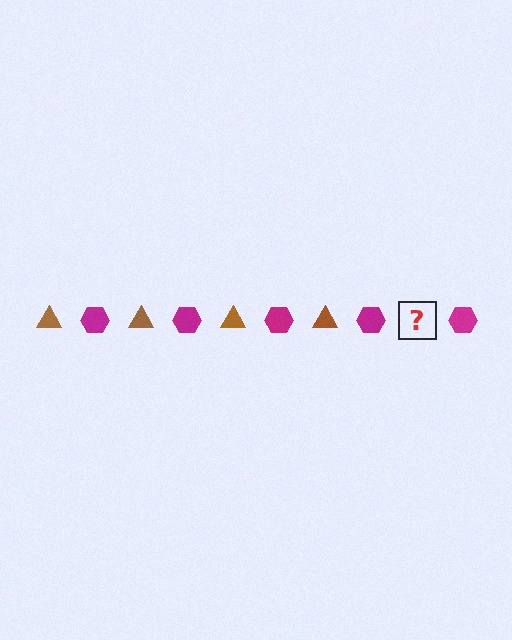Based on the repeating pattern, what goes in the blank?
The blank should be a brown triangle.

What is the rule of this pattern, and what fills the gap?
The rule is that the pattern alternates between brown triangle and magenta hexagon. The gap should be filled with a brown triangle.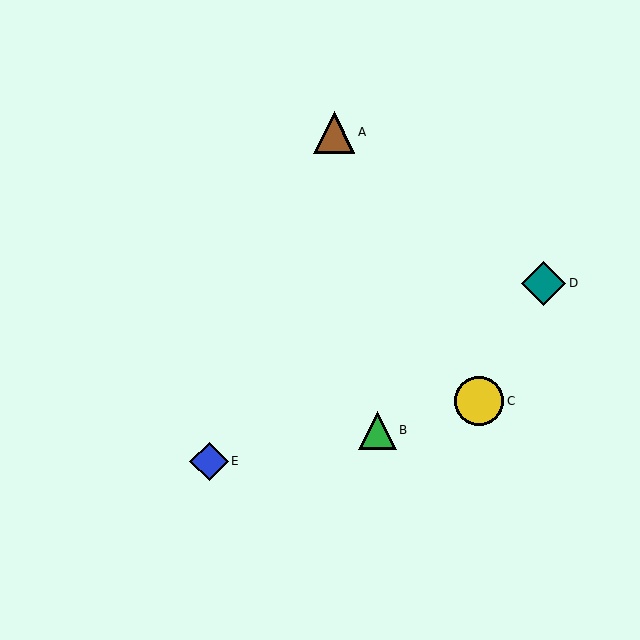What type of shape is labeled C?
Shape C is a yellow circle.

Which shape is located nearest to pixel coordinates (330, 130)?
The brown triangle (labeled A) at (334, 132) is nearest to that location.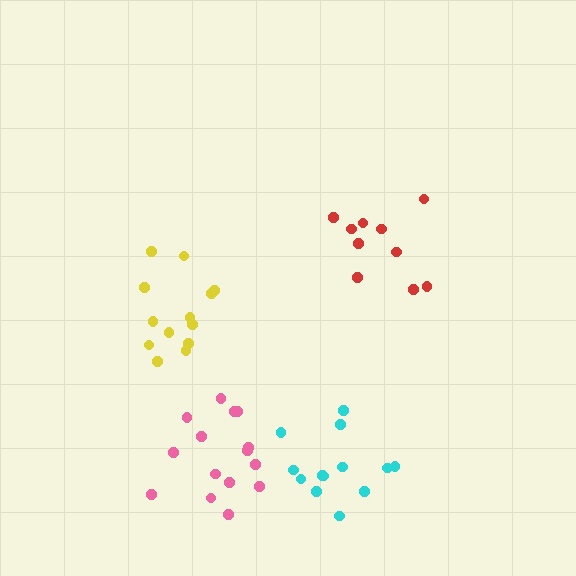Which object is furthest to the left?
The yellow cluster is leftmost.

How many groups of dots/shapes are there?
There are 4 groups.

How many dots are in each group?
Group 1: 10 dots, Group 2: 13 dots, Group 3: 13 dots, Group 4: 15 dots (51 total).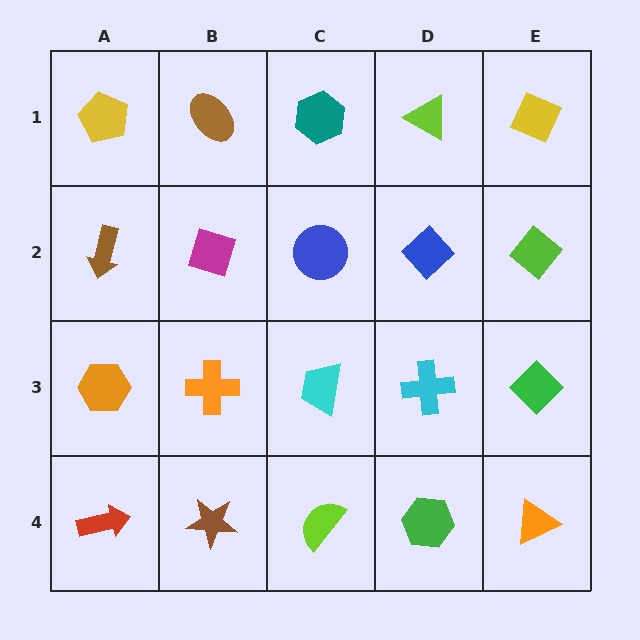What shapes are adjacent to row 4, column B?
An orange cross (row 3, column B), a red arrow (row 4, column A), a lime semicircle (row 4, column C).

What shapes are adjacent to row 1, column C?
A blue circle (row 2, column C), a brown ellipse (row 1, column B), a lime triangle (row 1, column D).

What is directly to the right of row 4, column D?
An orange triangle.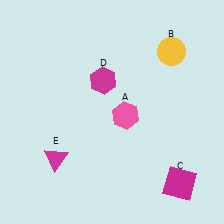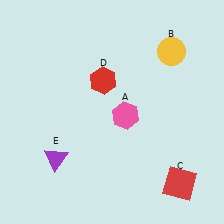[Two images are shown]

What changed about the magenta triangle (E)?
In Image 1, E is magenta. In Image 2, it changed to purple.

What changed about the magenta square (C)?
In Image 1, C is magenta. In Image 2, it changed to red.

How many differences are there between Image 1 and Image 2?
There are 3 differences between the two images.